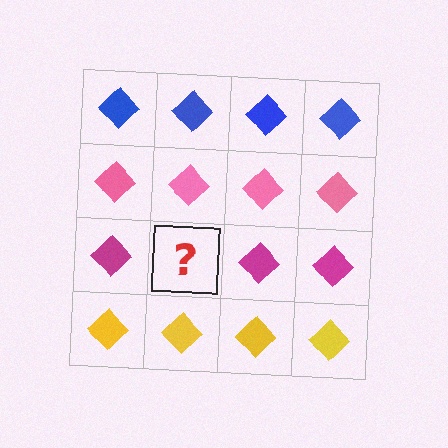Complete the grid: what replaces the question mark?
The question mark should be replaced with a magenta diamond.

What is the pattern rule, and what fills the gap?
The rule is that each row has a consistent color. The gap should be filled with a magenta diamond.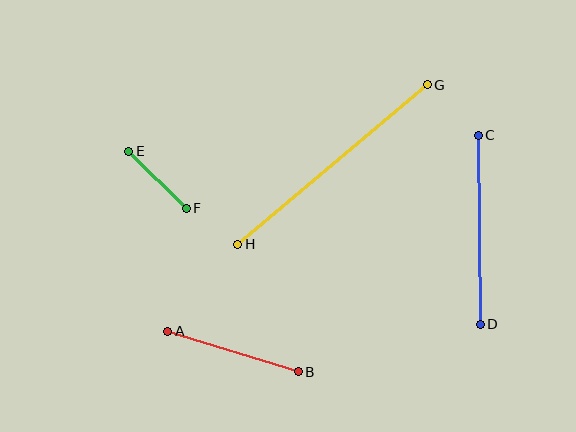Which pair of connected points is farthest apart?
Points G and H are farthest apart.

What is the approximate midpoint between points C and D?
The midpoint is at approximately (479, 230) pixels.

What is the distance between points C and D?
The distance is approximately 189 pixels.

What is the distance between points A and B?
The distance is approximately 137 pixels.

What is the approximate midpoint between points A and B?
The midpoint is at approximately (233, 352) pixels.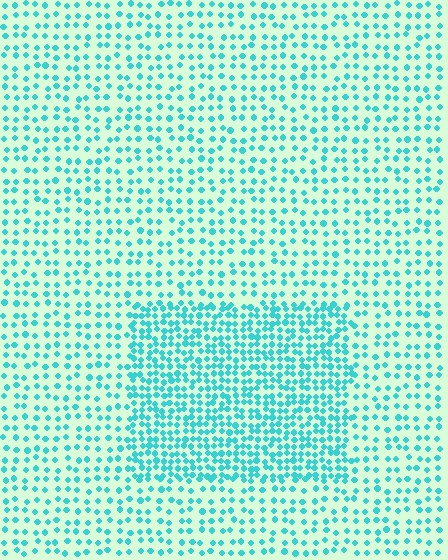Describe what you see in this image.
The image contains small cyan elements arranged at two different densities. A rectangle-shaped region is visible where the elements are more densely packed than the surrounding area.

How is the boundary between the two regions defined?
The boundary is defined by a change in element density (approximately 2.0x ratio). All elements are the same color, size, and shape.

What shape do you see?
I see a rectangle.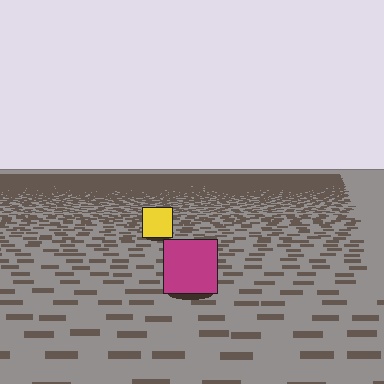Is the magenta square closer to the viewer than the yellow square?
Yes. The magenta square is closer — you can tell from the texture gradient: the ground texture is coarser near it.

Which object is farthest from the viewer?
The yellow square is farthest from the viewer. It appears smaller and the ground texture around it is denser.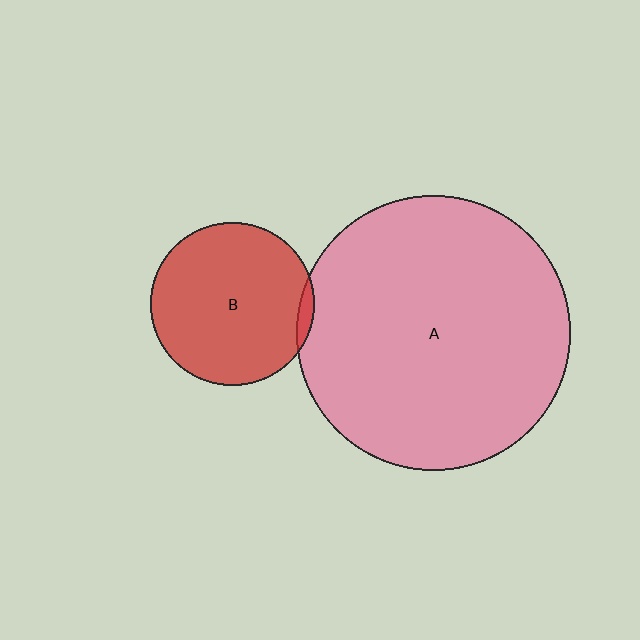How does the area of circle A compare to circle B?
Approximately 2.8 times.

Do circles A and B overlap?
Yes.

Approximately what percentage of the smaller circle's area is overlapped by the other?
Approximately 5%.